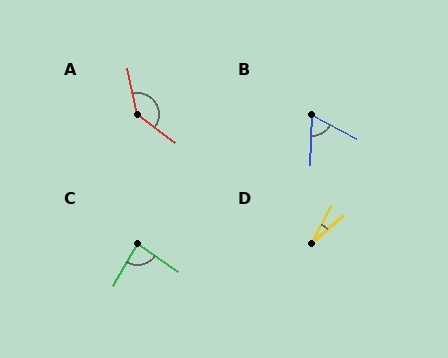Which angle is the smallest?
D, at approximately 20 degrees.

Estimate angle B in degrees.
Approximately 65 degrees.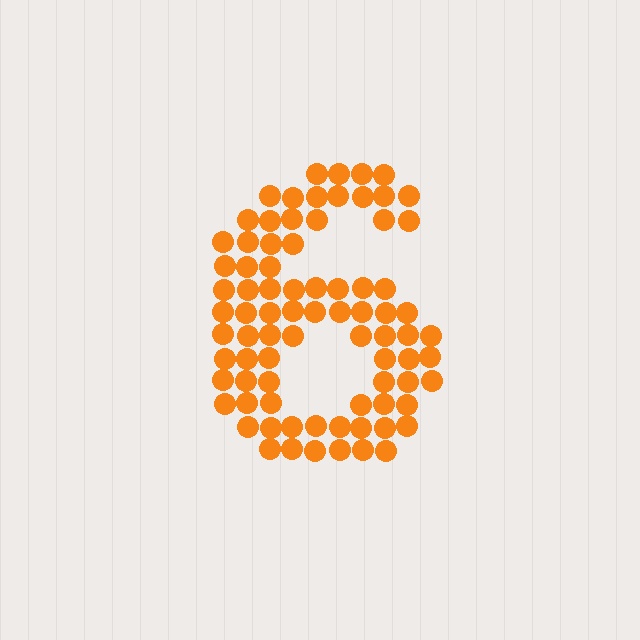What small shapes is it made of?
It is made of small circles.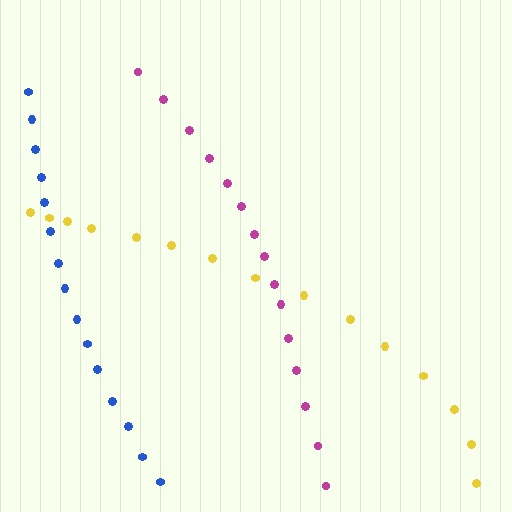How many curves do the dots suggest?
There are 3 distinct paths.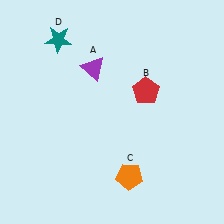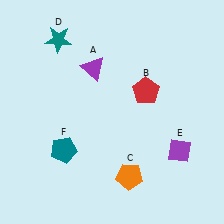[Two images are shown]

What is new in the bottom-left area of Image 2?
A teal pentagon (F) was added in the bottom-left area of Image 2.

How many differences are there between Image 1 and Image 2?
There are 2 differences between the two images.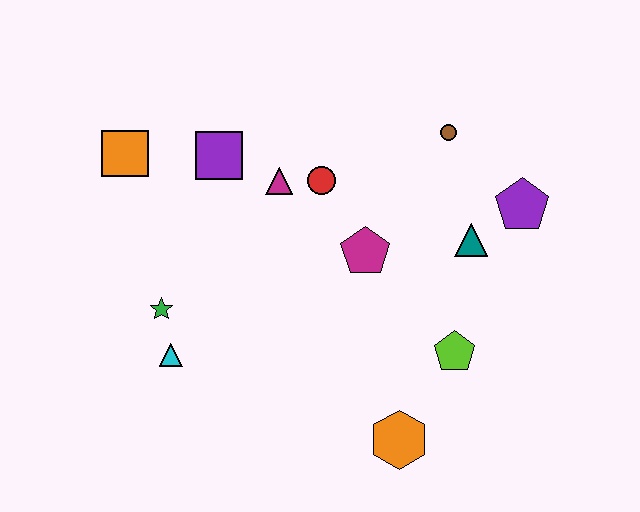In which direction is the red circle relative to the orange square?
The red circle is to the right of the orange square.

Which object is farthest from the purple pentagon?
The orange square is farthest from the purple pentagon.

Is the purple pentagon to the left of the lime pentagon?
No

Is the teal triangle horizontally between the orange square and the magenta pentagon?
No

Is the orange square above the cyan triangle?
Yes